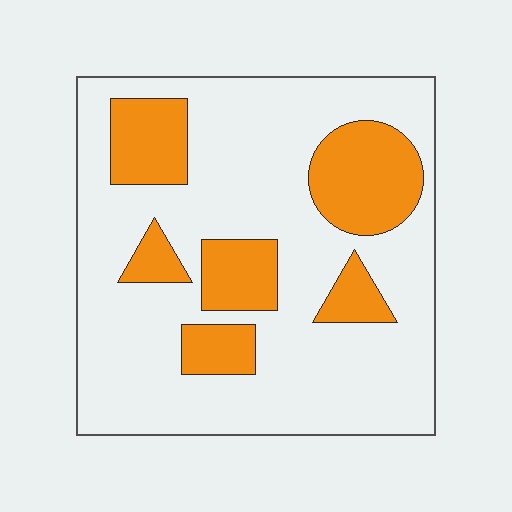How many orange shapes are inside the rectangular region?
6.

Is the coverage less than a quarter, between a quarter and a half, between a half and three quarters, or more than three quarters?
Between a quarter and a half.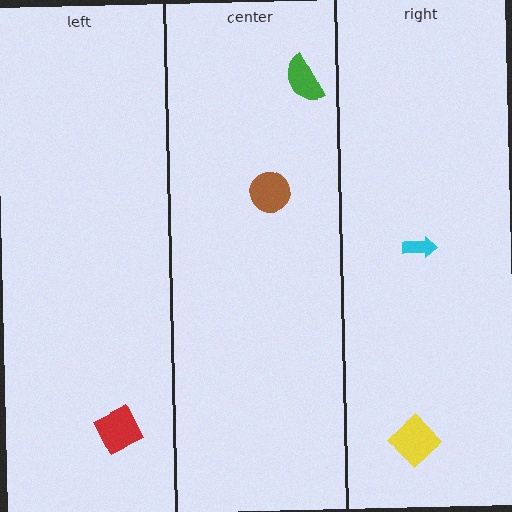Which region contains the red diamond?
The left region.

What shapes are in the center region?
The brown circle, the green semicircle.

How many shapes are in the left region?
1.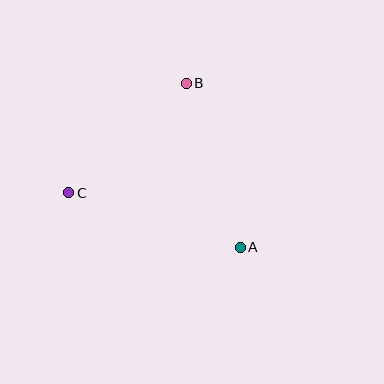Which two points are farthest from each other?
Points A and C are farthest from each other.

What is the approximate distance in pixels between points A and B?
The distance between A and B is approximately 172 pixels.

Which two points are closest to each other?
Points B and C are closest to each other.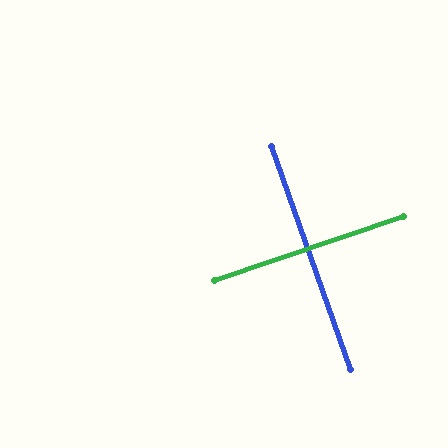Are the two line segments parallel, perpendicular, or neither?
Perpendicular — they meet at approximately 89°.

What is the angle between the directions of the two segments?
Approximately 89 degrees.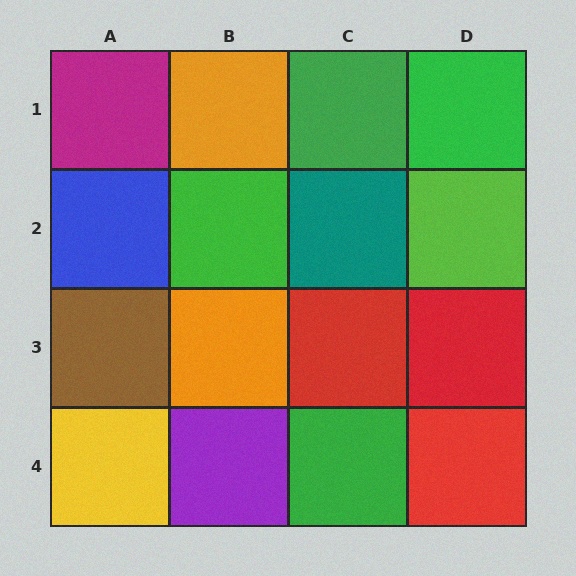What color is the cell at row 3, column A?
Brown.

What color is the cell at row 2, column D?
Lime.